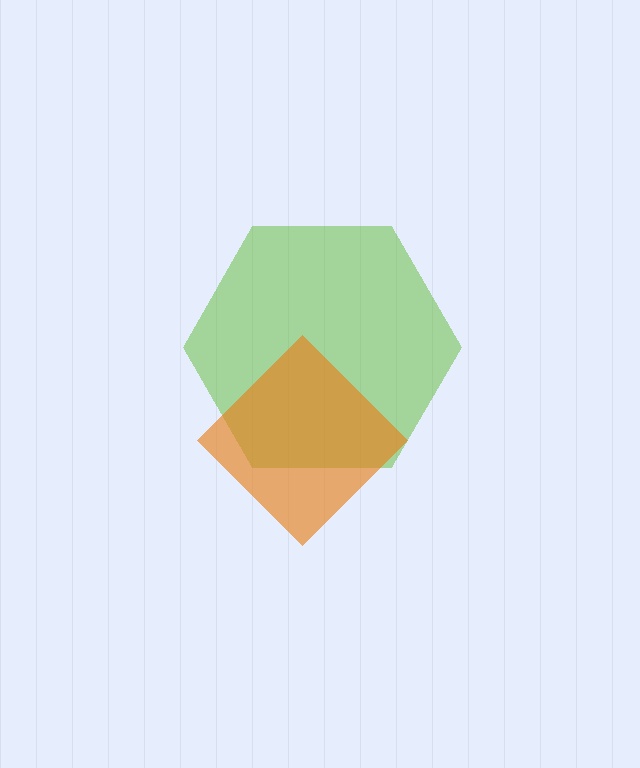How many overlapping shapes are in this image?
There are 2 overlapping shapes in the image.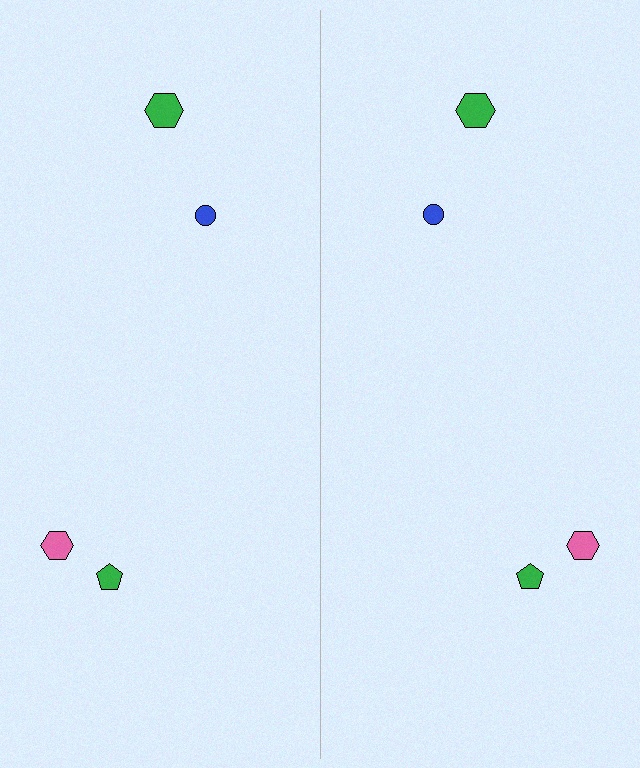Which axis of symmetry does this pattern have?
The pattern has a vertical axis of symmetry running through the center of the image.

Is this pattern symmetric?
Yes, this pattern has bilateral (reflection) symmetry.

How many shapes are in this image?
There are 8 shapes in this image.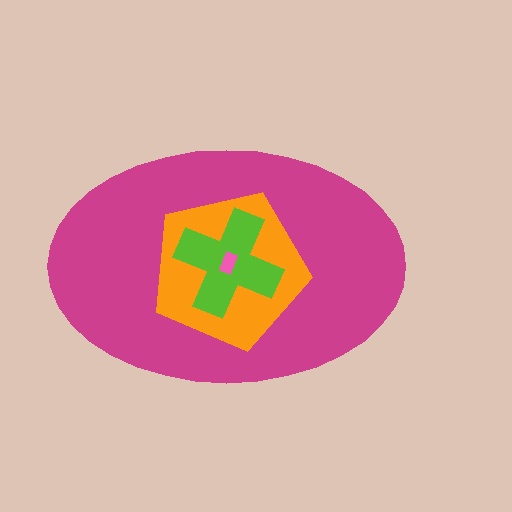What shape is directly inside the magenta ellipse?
The orange pentagon.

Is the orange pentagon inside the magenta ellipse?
Yes.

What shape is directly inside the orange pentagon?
The lime cross.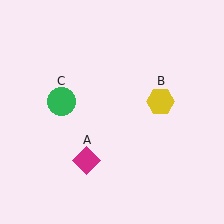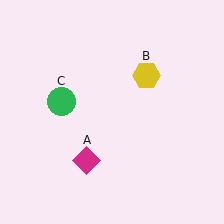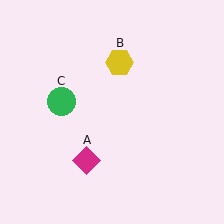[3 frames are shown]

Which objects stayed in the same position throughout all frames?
Magenta diamond (object A) and green circle (object C) remained stationary.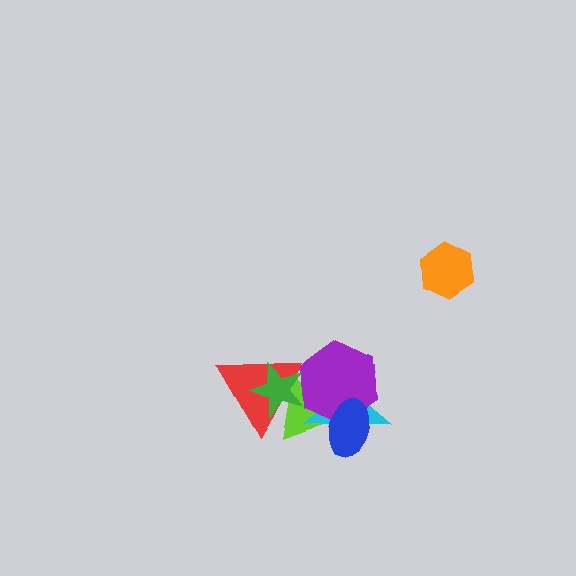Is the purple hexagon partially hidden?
Yes, it is partially covered by another shape.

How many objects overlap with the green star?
3 objects overlap with the green star.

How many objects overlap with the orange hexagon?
0 objects overlap with the orange hexagon.